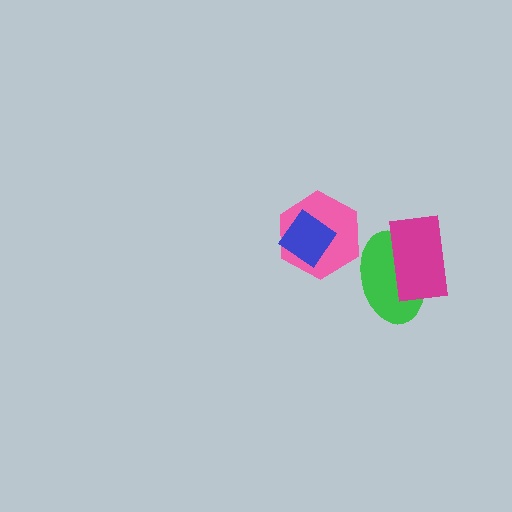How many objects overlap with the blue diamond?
1 object overlaps with the blue diamond.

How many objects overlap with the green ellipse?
1 object overlaps with the green ellipse.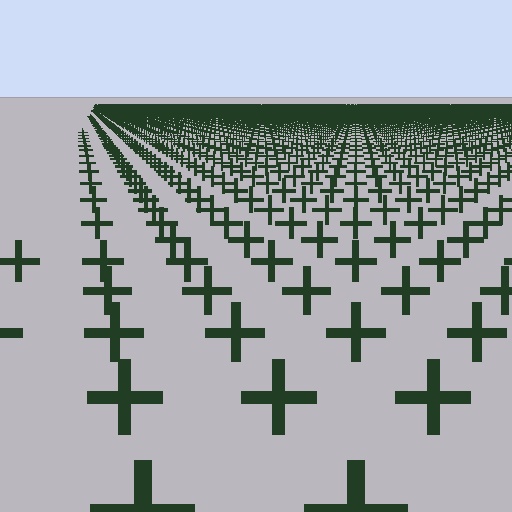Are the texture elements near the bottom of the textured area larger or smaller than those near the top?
Larger. Near the bottom, elements are closer to the viewer and appear at a bigger on-screen size.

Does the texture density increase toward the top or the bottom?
Density increases toward the top.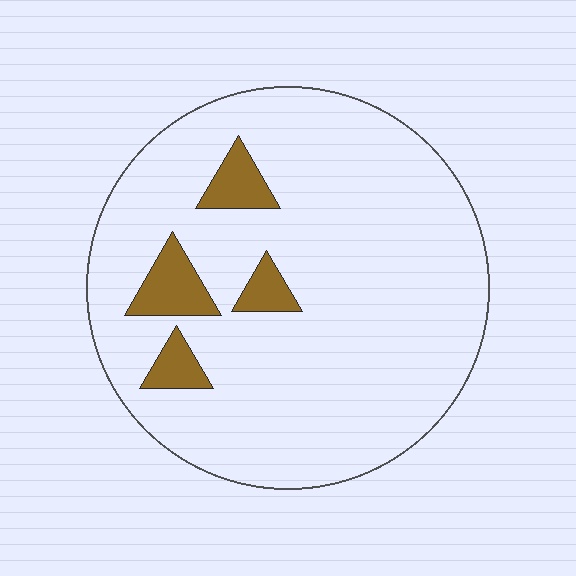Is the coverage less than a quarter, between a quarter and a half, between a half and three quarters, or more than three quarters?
Less than a quarter.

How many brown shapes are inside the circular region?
4.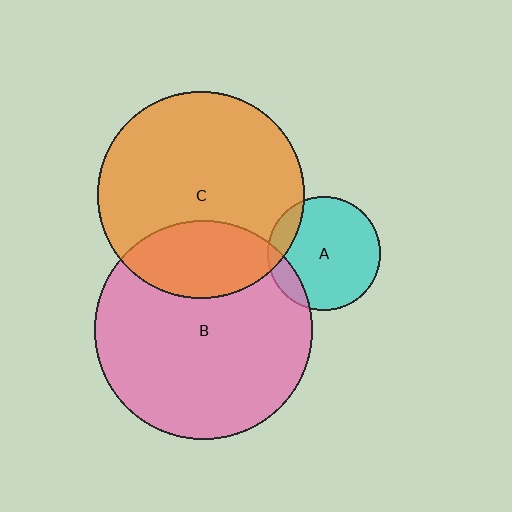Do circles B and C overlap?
Yes.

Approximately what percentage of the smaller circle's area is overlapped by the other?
Approximately 25%.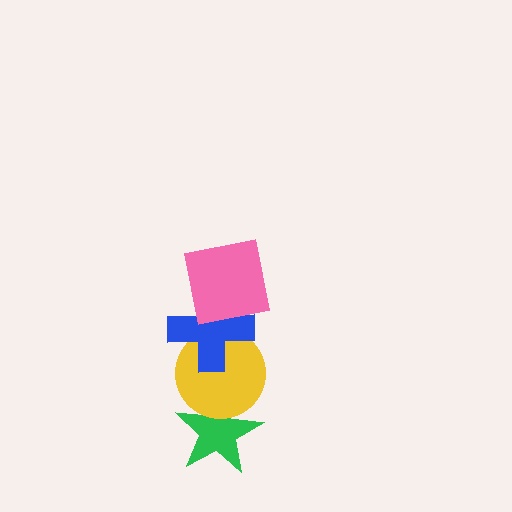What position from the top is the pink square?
The pink square is 1st from the top.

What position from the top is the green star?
The green star is 4th from the top.